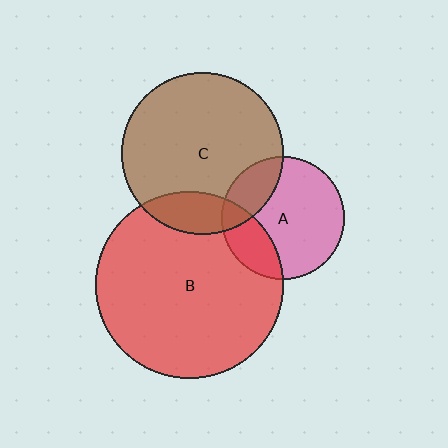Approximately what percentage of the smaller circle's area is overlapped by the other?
Approximately 15%.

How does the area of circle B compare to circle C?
Approximately 1.3 times.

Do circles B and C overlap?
Yes.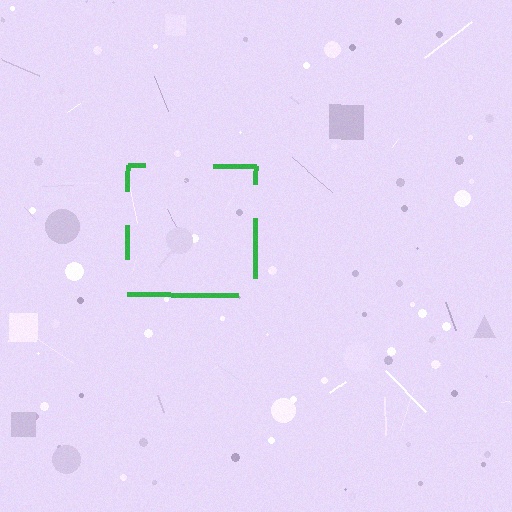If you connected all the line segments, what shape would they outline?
They would outline a square.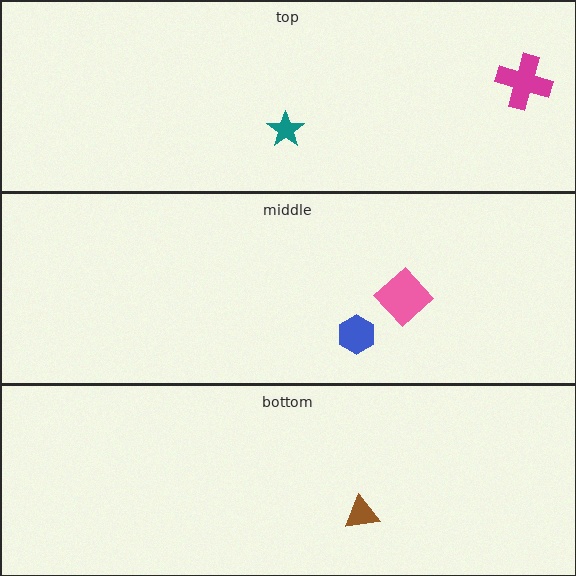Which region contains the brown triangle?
The bottom region.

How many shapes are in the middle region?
2.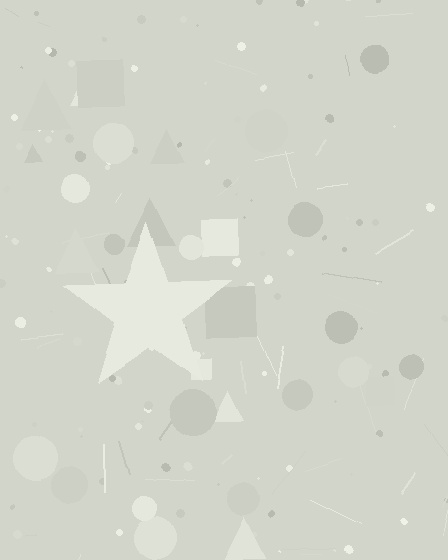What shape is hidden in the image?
A star is hidden in the image.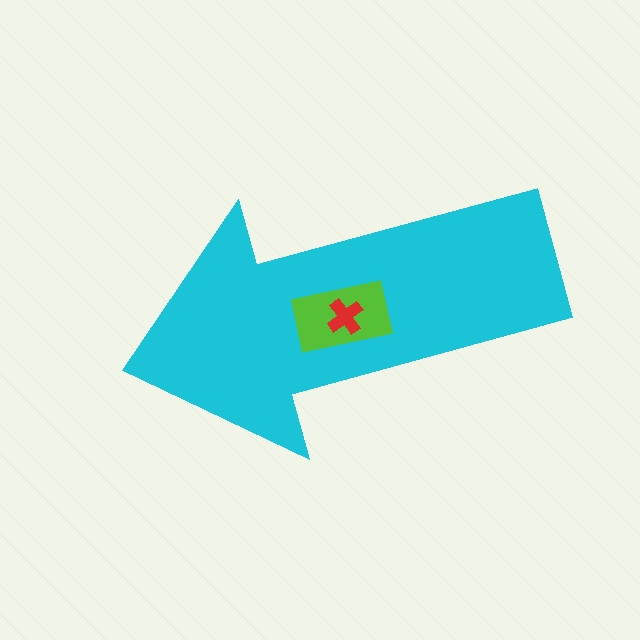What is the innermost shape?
The red cross.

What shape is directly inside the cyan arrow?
The lime rectangle.